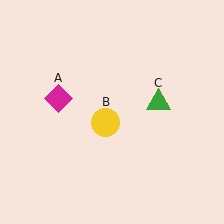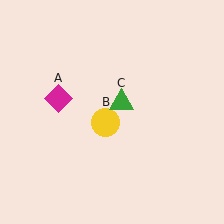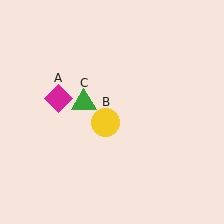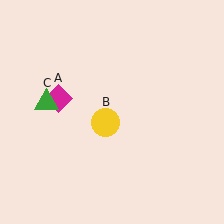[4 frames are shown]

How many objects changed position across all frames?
1 object changed position: green triangle (object C).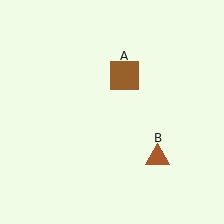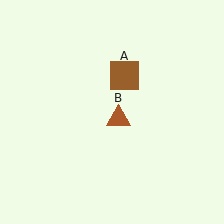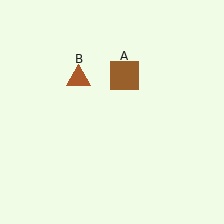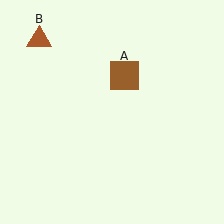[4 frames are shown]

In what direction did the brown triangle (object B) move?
The brown triangle (object B) moved up and to the left.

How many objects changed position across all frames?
1 object changed position: brown triangle (object B).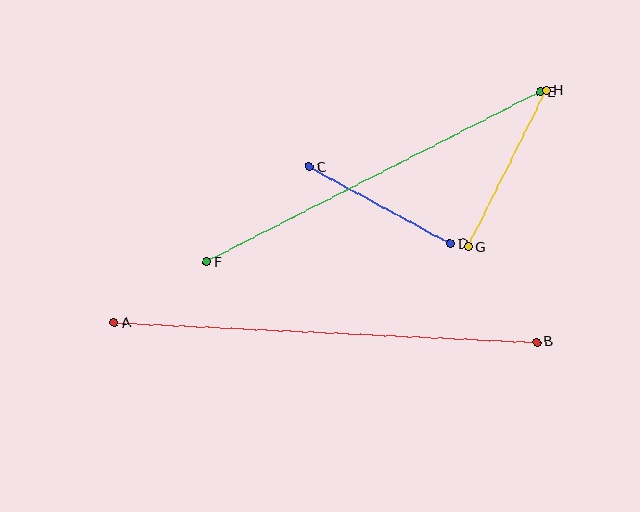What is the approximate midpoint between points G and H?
The midpoint is at approximately (507, 169) pixels.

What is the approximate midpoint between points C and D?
The midpoint is at approximately (380, 205) pixels.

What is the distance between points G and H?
The distance is approximately 175 pixels.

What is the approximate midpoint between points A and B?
The midpoint is at approximately (325, 332) pixels.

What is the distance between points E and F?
The distance is approximately 374 pixels.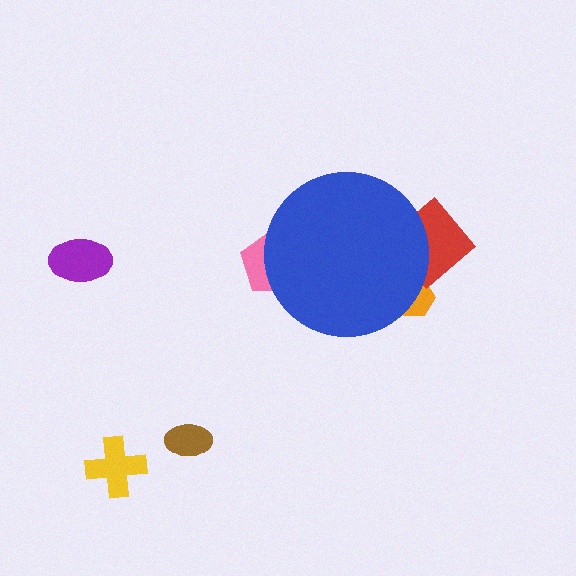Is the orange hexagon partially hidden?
Yes, the orange hexagon is partially hidden behind the blue circle.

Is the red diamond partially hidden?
Yes, the red diamond is partially hidden behind the blue circle.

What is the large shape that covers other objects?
A blue circle.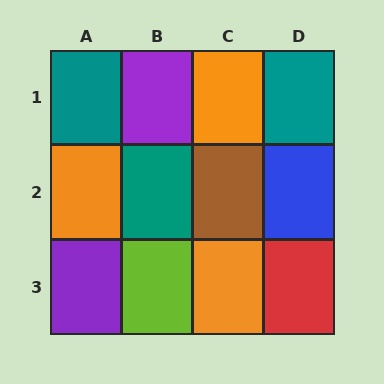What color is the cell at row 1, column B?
Purple.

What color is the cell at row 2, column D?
Blue.